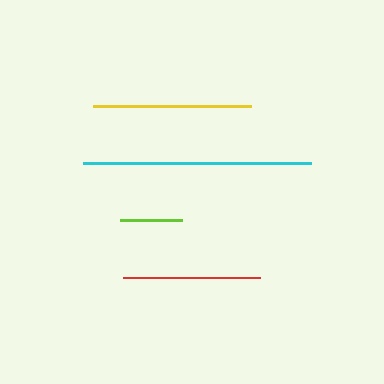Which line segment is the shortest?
The lime line is the shortest at approximately 62 pixels.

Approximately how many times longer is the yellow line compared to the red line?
The yellow line is approximately 1.2 times the length of the red line.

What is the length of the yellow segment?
The yellow segment is approximately 158 pixels long.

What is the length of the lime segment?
The lime segment is approximately 62 pixels long.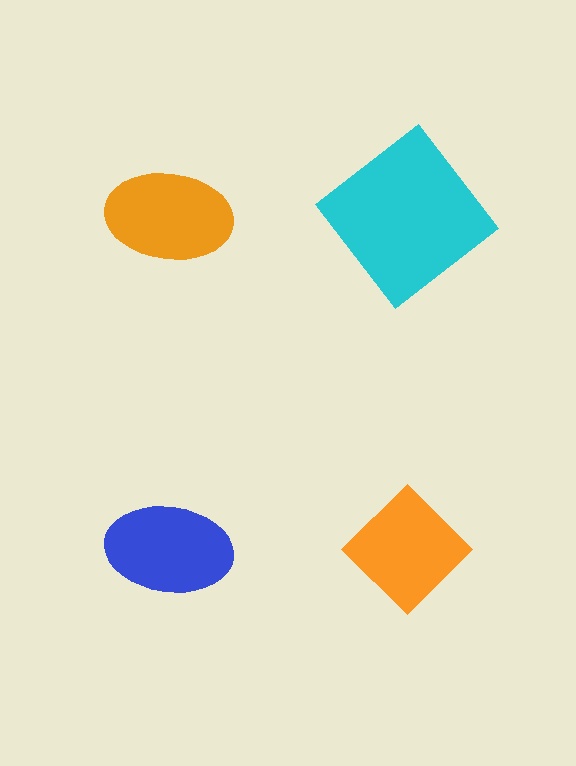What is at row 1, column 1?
An orange ellipse.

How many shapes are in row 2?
2 shapes.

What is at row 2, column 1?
A blue ellipse.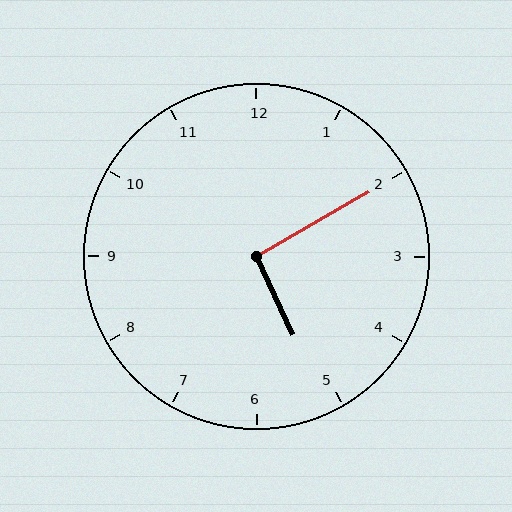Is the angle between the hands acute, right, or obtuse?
It is right.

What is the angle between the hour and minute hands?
Approximately 95 degrees.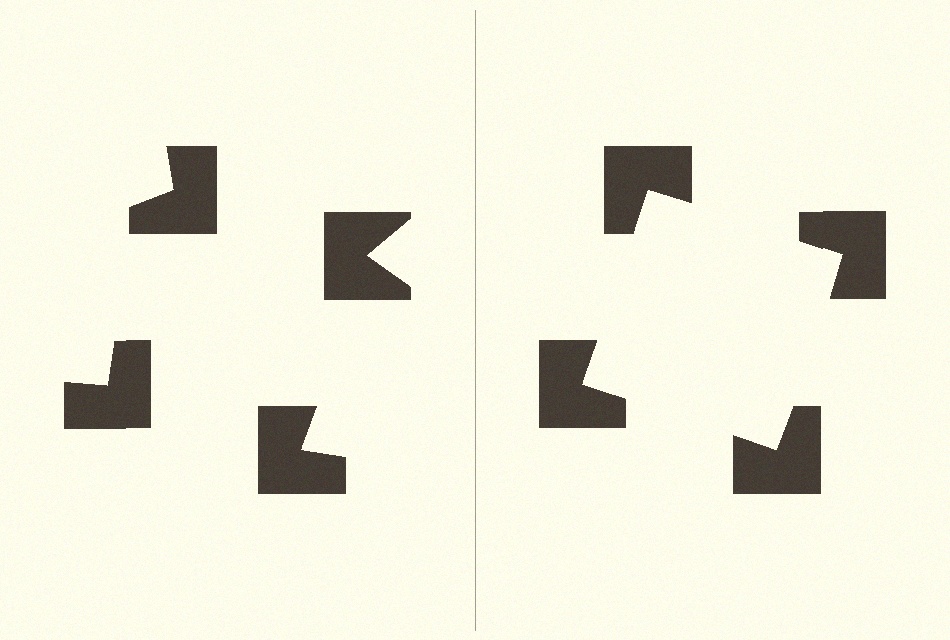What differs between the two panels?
The notched squares are positioned identically on both sides; only the wedge orientations differ. On the right they align to a square; on the left they are misaligned.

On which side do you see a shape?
An illusory square appears on the right side. On the left side the wedge cuts are rotated, so no coherent shape forms.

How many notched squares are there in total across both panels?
8 — 4 on each side.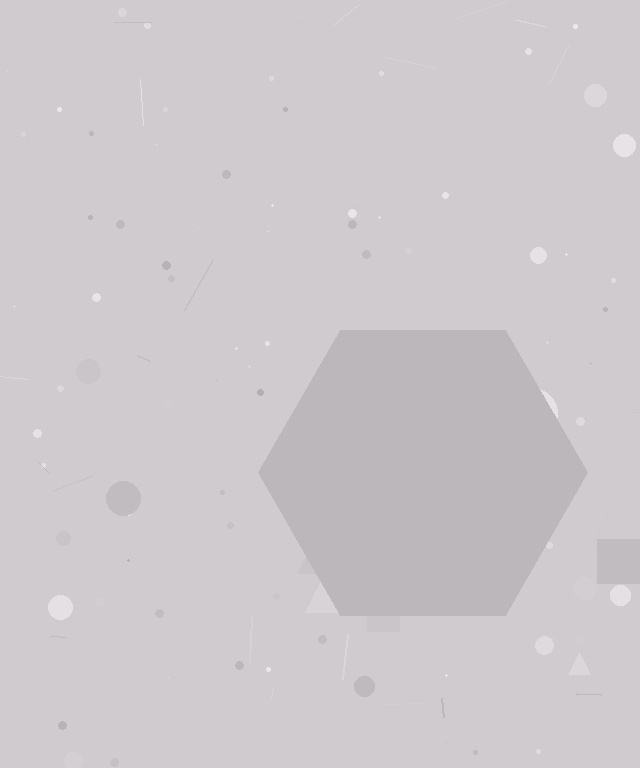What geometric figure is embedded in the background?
A hexagon is embedded in the background.